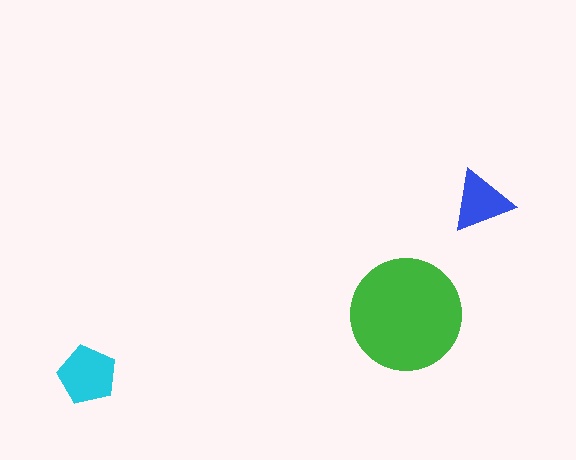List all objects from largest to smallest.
The green circle, the cyan pentagon, the blue triangle.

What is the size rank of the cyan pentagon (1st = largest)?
2nd.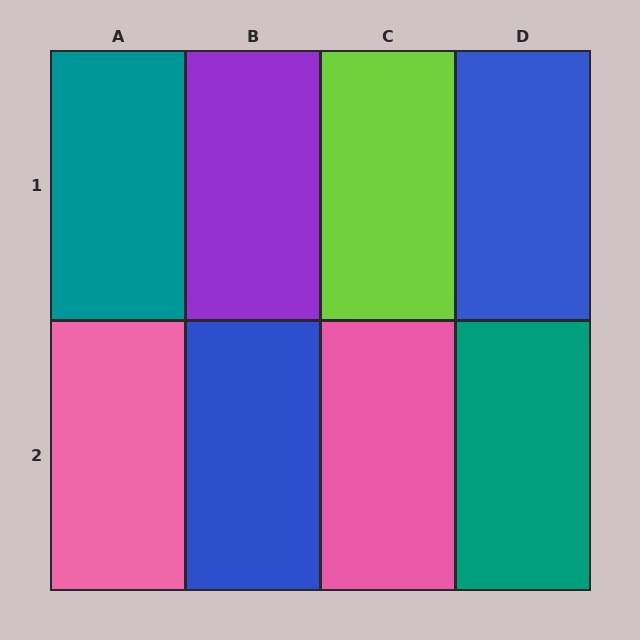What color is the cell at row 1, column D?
Blue.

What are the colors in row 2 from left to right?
Pink, blue, pink, teal.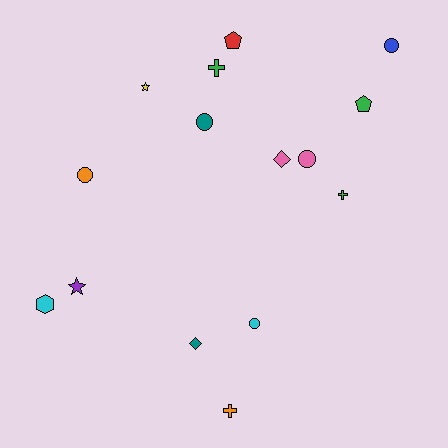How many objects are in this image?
There are 15 objects.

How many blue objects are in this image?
There is 1 blue object.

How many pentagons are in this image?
There are 2 pentagons.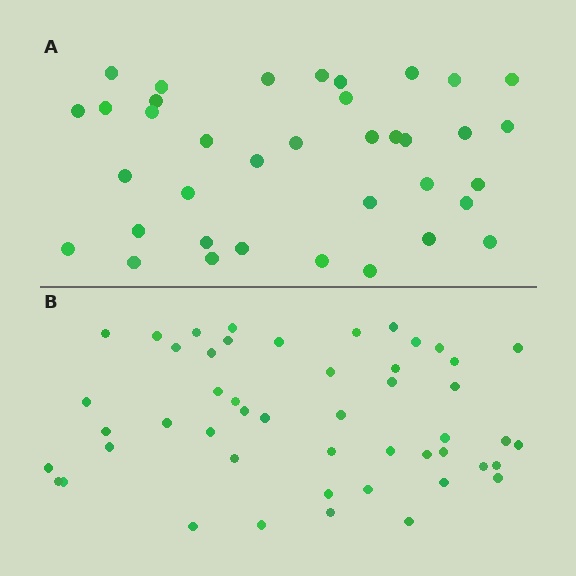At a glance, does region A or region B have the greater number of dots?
Region B (the bottom region) has more dots.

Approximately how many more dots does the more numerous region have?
Region B has roughly 12 or so more dots than region A.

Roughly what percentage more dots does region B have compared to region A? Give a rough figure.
About 30% more.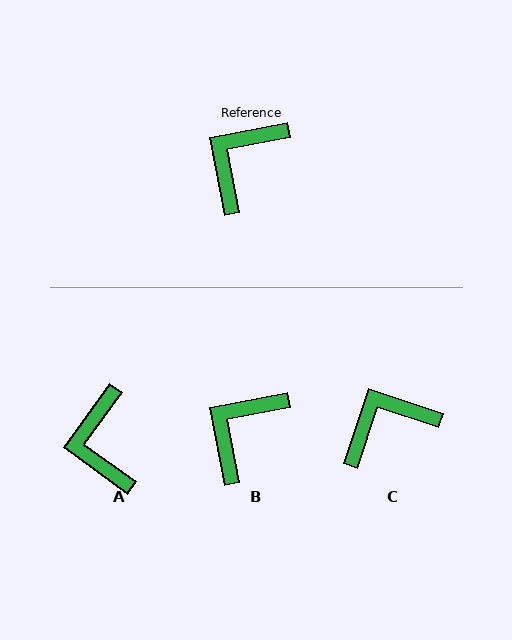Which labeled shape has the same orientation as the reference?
B.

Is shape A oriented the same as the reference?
No, it is off by about 43 degrees.